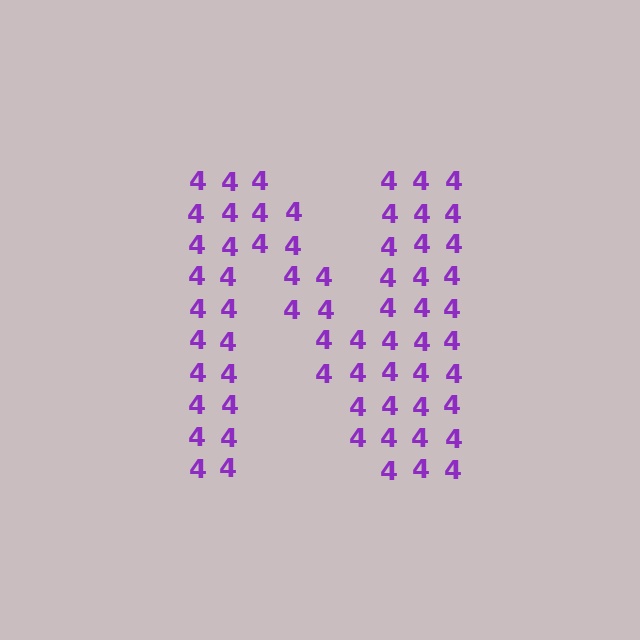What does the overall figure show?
The overall figure shows the letter N.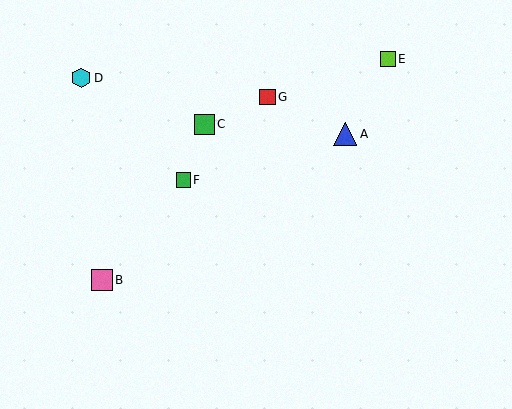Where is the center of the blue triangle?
The center of the blue triangle is at (345, 134).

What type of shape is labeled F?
Shape F is a green square.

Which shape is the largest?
The blue triangle (labeled A) is the largest.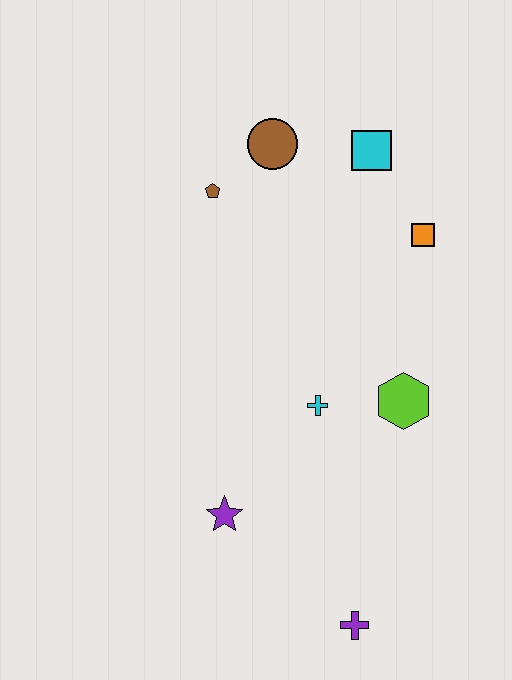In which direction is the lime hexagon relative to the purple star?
The lime hexagon is to the right of the purple star.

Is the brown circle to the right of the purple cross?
No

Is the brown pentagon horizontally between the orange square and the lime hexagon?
No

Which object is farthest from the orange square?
The purple cross is farthest from the orange square.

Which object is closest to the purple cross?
The purple star is closest to the purple cross.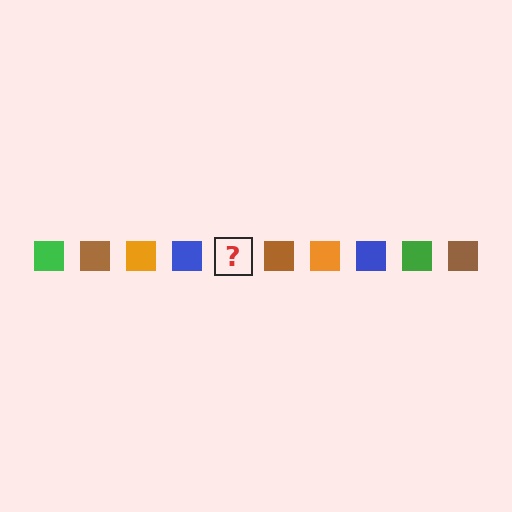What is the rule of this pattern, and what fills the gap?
The rule is that the pattern cycles through green, brown, orange, blue squares. The gap should be filled with a green square.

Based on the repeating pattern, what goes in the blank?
The blank should be a green square.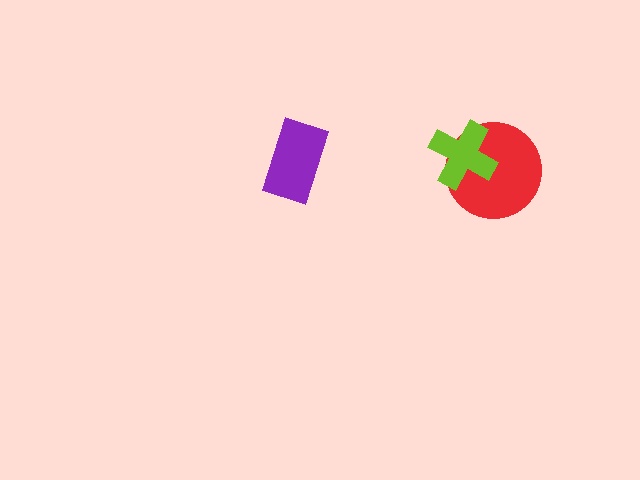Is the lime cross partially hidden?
No, no other shape covers it.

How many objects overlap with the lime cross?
1 object overlaps with the lime cross.